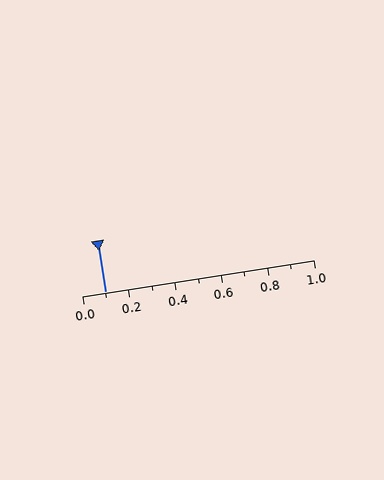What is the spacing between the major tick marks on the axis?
The major ticks are spaced 0.2 apart.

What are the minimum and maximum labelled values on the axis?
The axis runs from 0.0 to 1.0.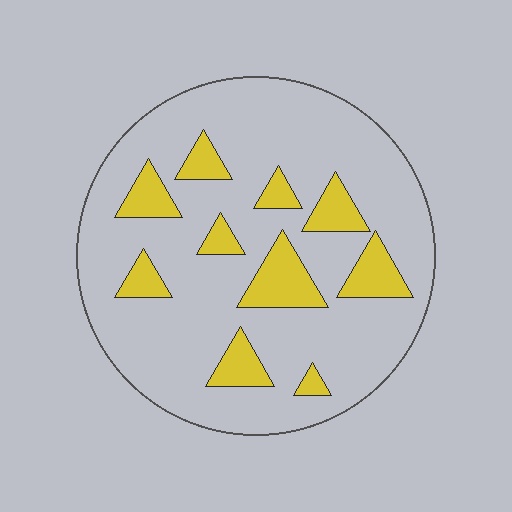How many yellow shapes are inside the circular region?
10.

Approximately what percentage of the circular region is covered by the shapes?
Approximately 20%.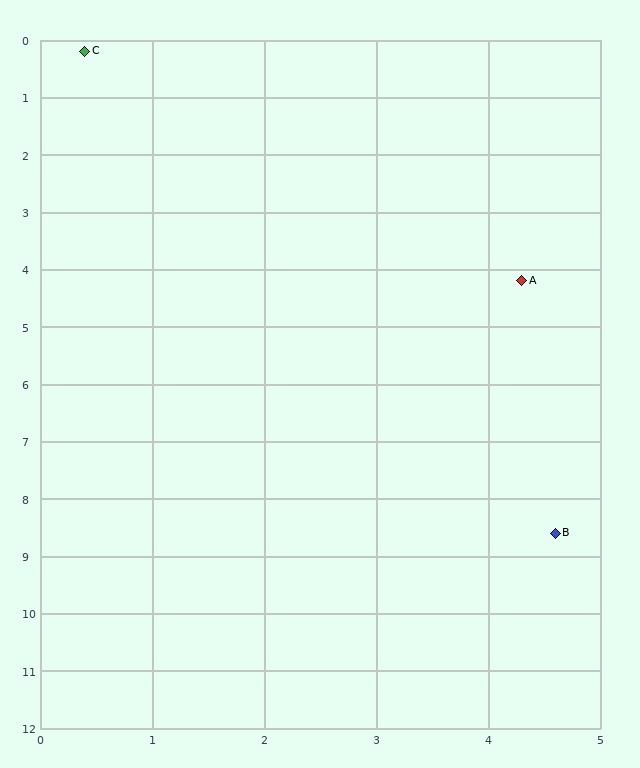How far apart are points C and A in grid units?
Points C and A are about 5.6 grid units apart.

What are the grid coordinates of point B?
Point B is at approximately (4.6, 8.6).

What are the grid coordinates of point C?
Point C is at approximately (0.4, 0.2).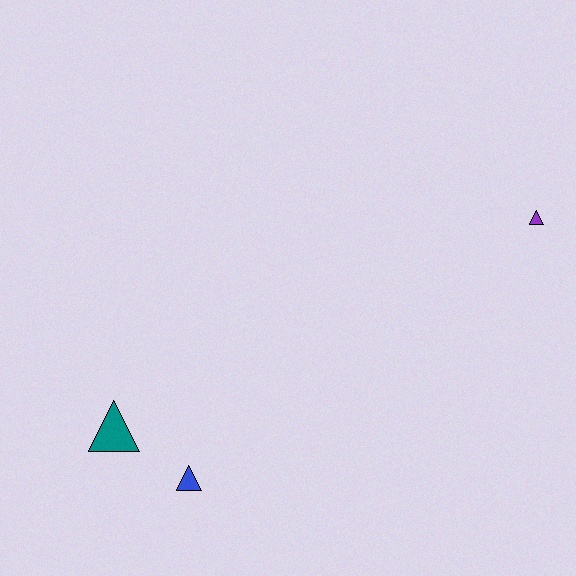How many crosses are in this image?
There are no crosses.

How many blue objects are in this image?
There is 1 blue object.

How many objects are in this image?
There are 3 objects.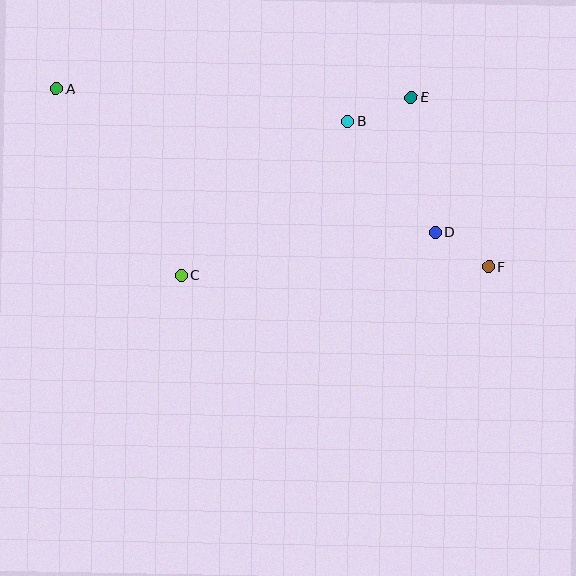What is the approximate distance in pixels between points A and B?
The distance between A and B is approximately 293 pixels.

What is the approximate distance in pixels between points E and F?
The distance between E and F is approximately 186 pixels.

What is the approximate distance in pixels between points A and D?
The distance between A and D is approximately 405 pixels.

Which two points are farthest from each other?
Points A and F are farthest from each other.